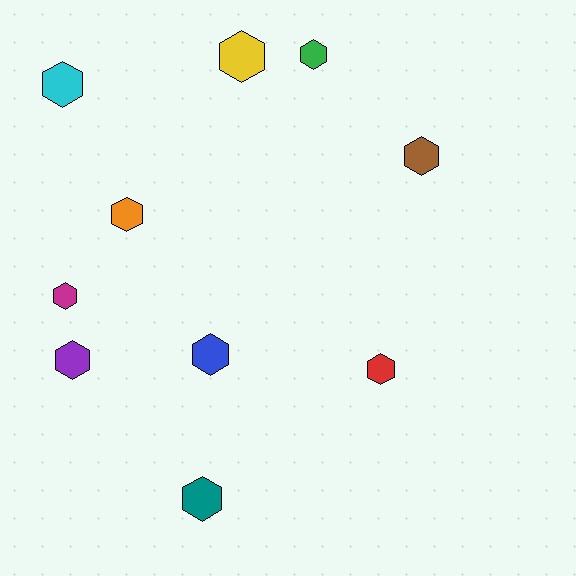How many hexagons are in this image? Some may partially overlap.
There are 10 hexagons.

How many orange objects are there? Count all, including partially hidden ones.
There is 1 orange object.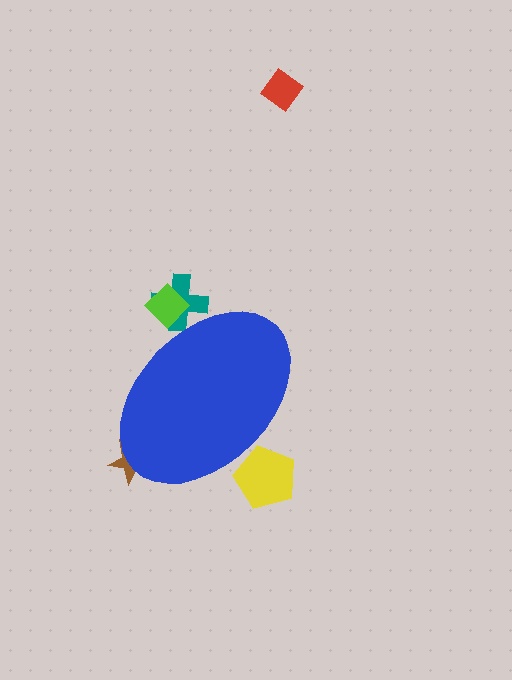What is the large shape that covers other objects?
A blue ellipse.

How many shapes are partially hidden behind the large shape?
4 shapes are partially hidden.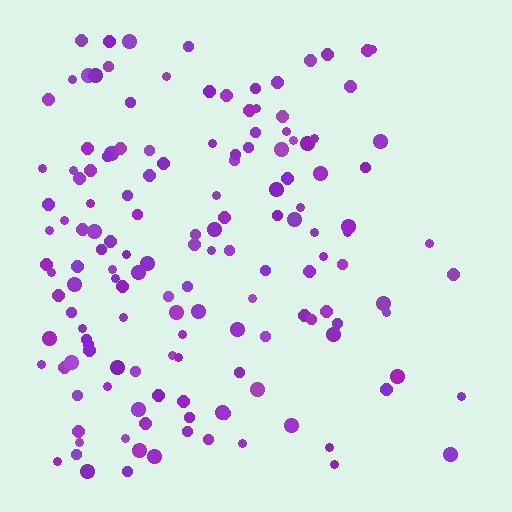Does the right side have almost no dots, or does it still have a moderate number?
Still a moderate number, just noticeably fewer than the left.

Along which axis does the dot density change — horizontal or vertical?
Horizontal.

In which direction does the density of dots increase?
From right to left, with the left side densest.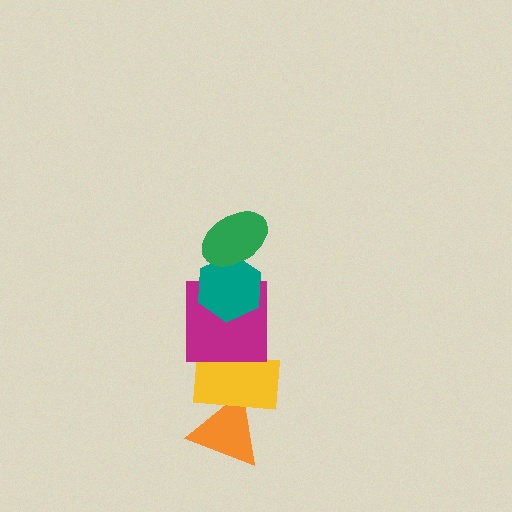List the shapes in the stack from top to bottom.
From top to bottom: the green ellipse, the teal hexagon, the magenta square, the yellow rectangle, the orange triangle.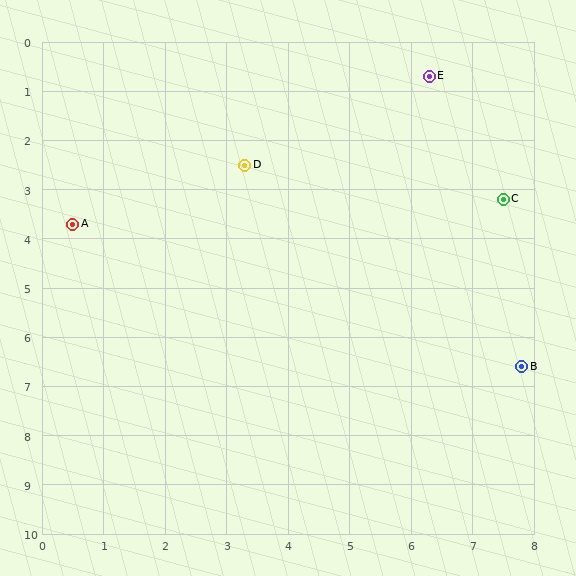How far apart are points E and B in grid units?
Points E and B are about 6.1 grid units apart.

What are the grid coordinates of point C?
Point C is at approximately (7.5, 3.2).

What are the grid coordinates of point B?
Point B is at approximately (7.8, 6.6).